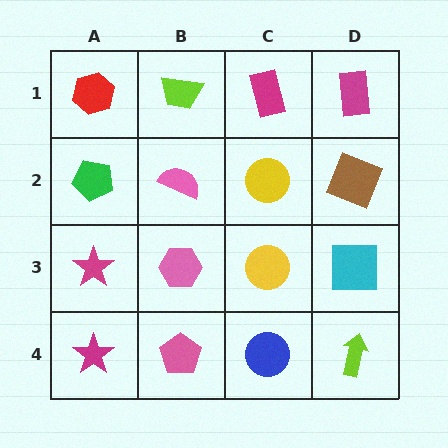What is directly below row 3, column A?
A magenta star.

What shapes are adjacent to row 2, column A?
A red hexagon (row 1, column A), a magenta star (row 3, column A), a pink semicircle (row 2, column B).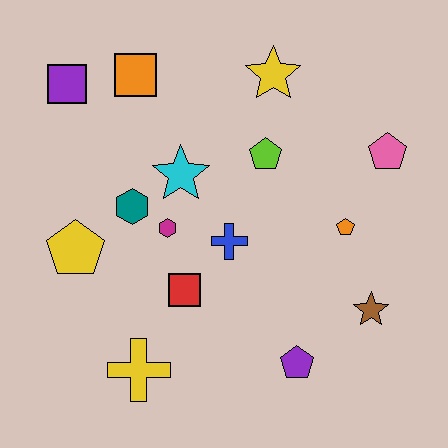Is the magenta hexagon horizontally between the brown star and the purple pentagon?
No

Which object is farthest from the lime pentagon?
The yellow cross is farthest from the lime pentagon.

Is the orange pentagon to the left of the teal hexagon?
No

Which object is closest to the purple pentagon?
The brown star is closest to the purple pentagon.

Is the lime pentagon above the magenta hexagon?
Yes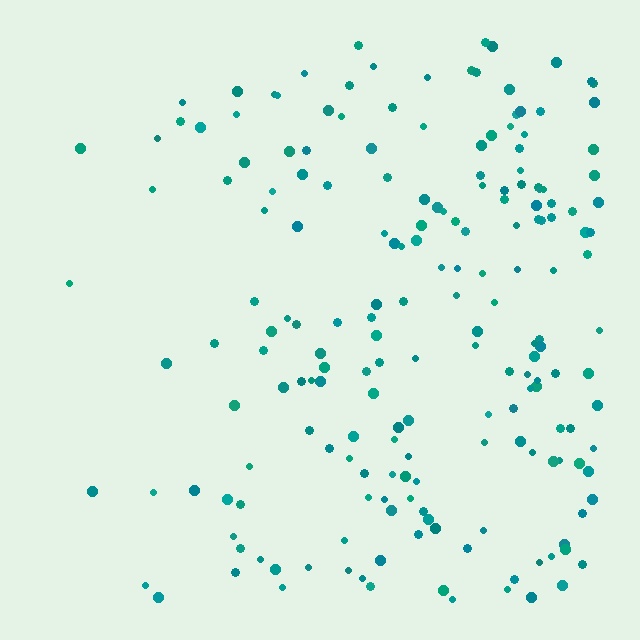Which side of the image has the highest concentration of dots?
The right.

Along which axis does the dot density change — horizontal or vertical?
Horizontal.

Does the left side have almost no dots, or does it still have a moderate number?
Still a moderate number, just noticeably fewer than the right.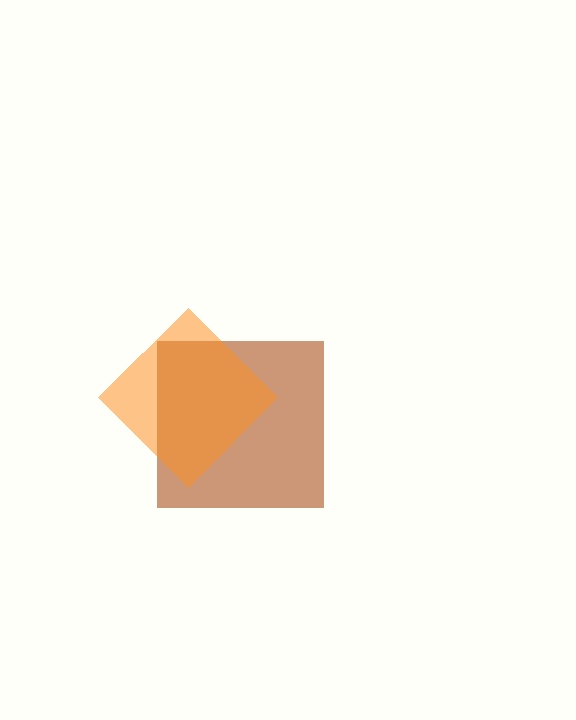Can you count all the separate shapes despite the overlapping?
Yes, there are 2 separate shapes.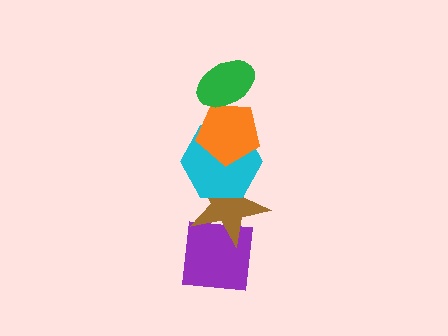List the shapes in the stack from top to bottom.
From top to bottom: the green ellipse, the orange pentagon, the cyan hexagon, the brown star, the purple square.